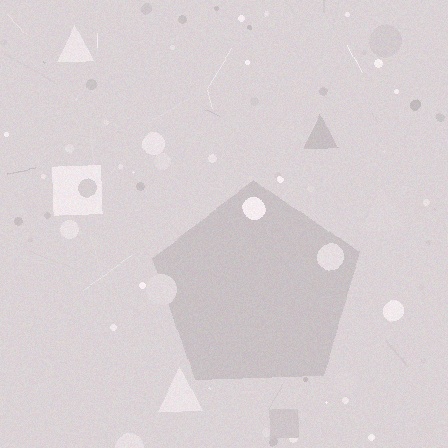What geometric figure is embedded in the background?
A pentagon is embedded in the background.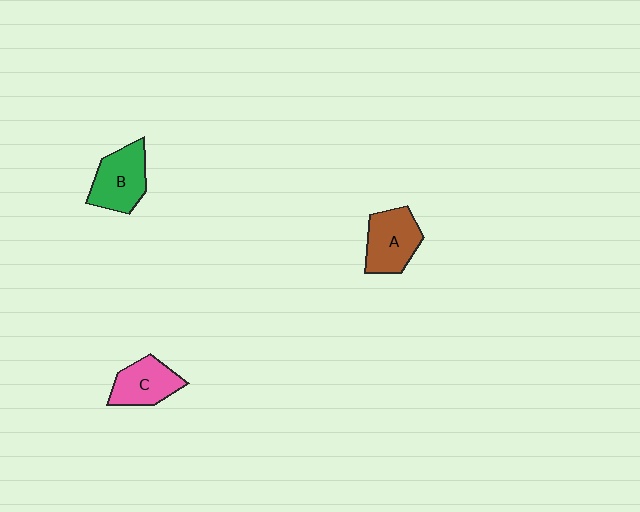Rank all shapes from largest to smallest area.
From largest to smallest: B (green), A (brown), C (pink).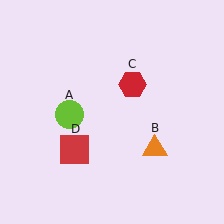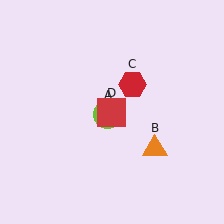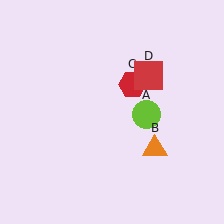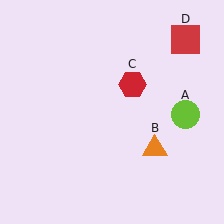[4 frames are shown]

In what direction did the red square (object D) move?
The red square (object D) moved up and to the right.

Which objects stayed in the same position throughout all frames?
Orange triangle (object B) and red hexagon (object C) remained stationary.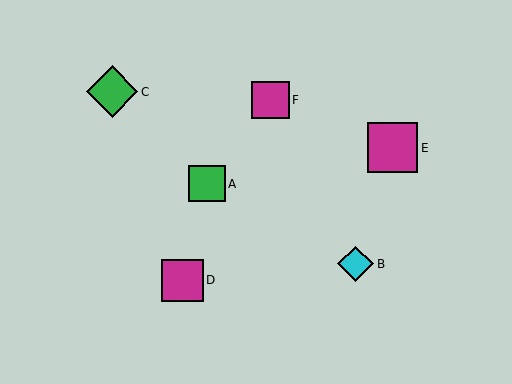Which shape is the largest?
The green diamond (labeled C) is the largest.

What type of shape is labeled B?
Shape B is a cyan diamond.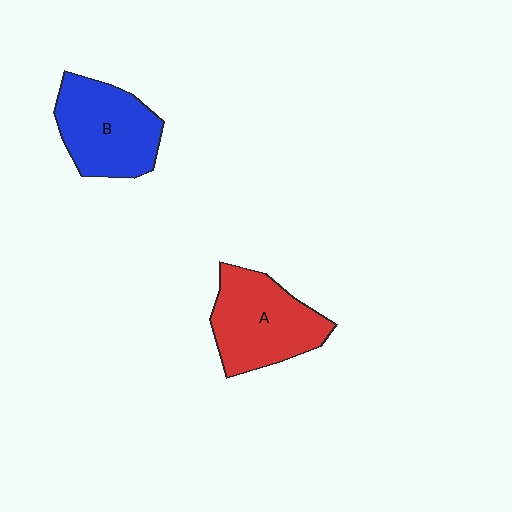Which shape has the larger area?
Shape A (red).